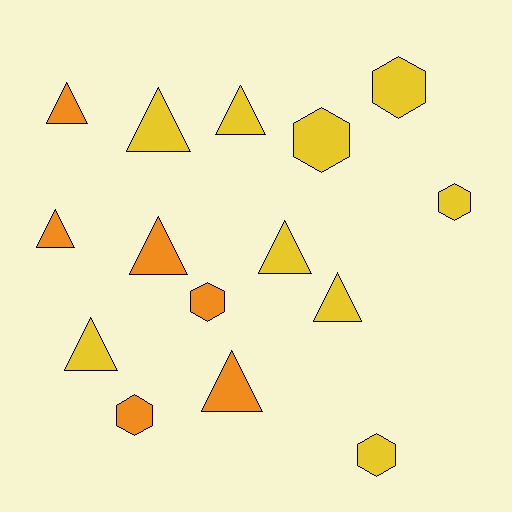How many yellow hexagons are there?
There are 4 yellow hexagons.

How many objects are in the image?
There are 15 objects.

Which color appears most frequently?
Yellow, with 9 objects.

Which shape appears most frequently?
Triangle, with 9 objects.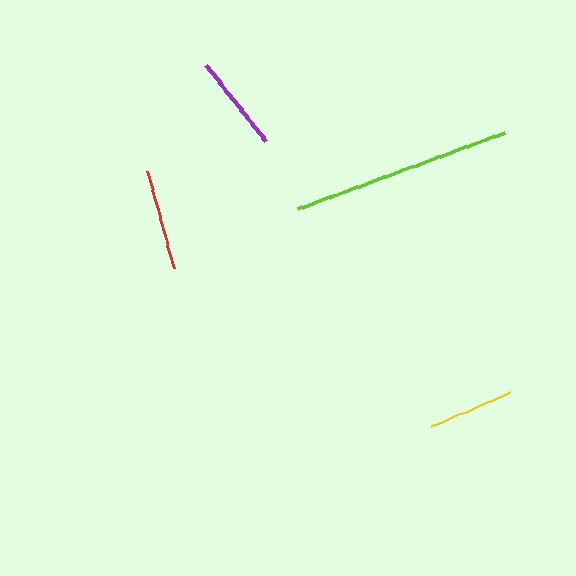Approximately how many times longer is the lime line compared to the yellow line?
The lime line is approximately 2.6 times the length of the yellow line.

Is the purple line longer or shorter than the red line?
The red line is longer than the purple line.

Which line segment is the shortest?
The yellow line is the shortest at approximately 86 pixels.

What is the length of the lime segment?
The lime segment is approximately 220 pixels long.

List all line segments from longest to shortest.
From longest to shortest: lime, red, purple, yellow.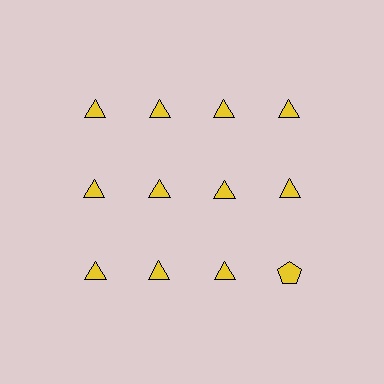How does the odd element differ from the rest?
It has a different shape: pentagon instead of triangle.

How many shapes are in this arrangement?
There are 12 shapes arranged in a grid pattern.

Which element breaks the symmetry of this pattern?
The yellow pentagon in the third row, second from right column breaks the symmetry. All other shapes are yellow triangles.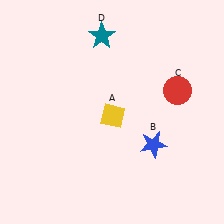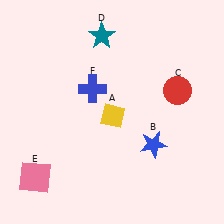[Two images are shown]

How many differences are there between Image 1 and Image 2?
There are 2 differences between the two images.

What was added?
A pink square (E), a blue cross (F) were added in Image 2.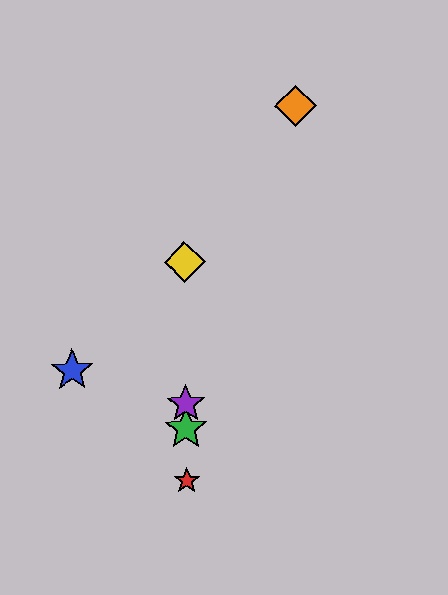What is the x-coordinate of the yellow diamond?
The yellow diamond is at x≈184.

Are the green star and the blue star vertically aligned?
No, the green star is at x≈186 and the blue star is at x≈72.